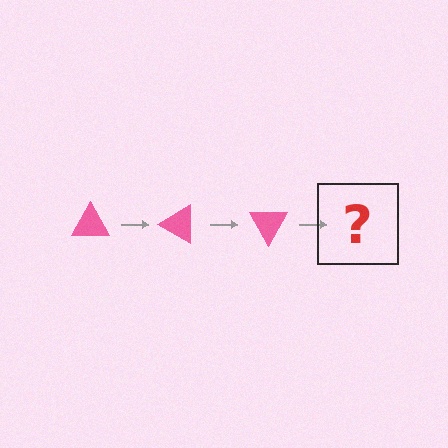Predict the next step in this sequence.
The next step is a pink triangle rotated 90 degrees.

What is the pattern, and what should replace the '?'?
The pattern is that the triangle rotates 30 degrees each step. The '?' should be a pink triangle rotated 90 degrees.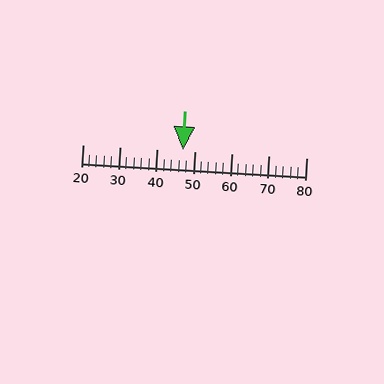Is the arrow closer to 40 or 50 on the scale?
The arrow is closer to 50.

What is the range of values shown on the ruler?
The ruler shows values from 20 to 80.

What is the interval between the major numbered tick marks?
The major tick marks are spaced 10 units apart.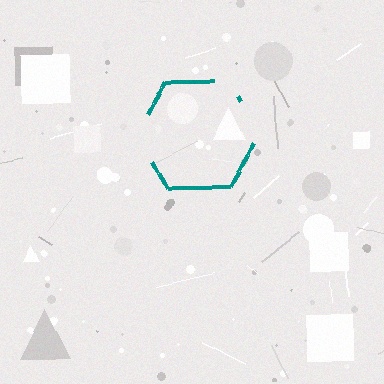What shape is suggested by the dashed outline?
The dashed outline suggests a hexagon.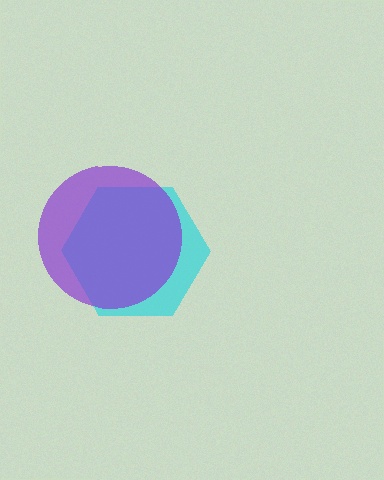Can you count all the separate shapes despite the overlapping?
Yes, there are 2 separate shapes.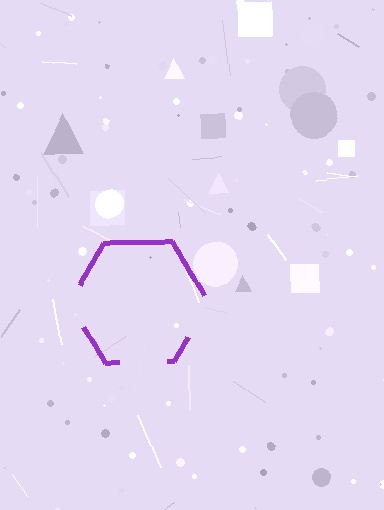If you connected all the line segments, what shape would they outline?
They would outline a hexagon.